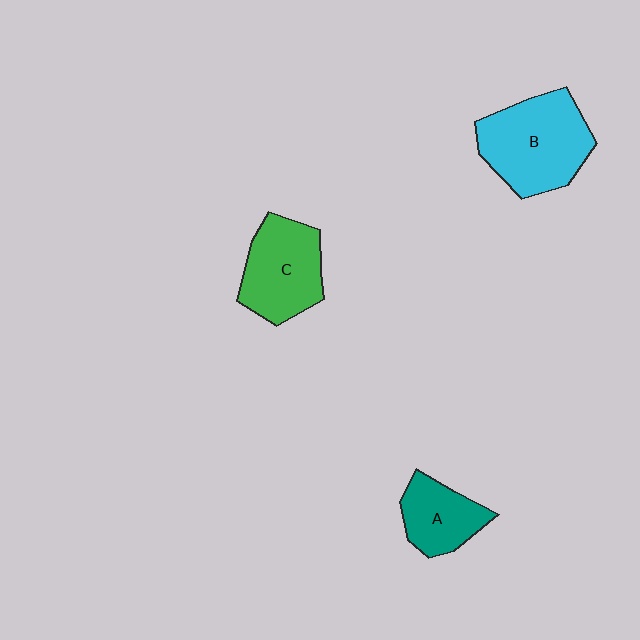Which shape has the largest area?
Shape B (cyan).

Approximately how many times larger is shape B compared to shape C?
Approximately 1.3 times.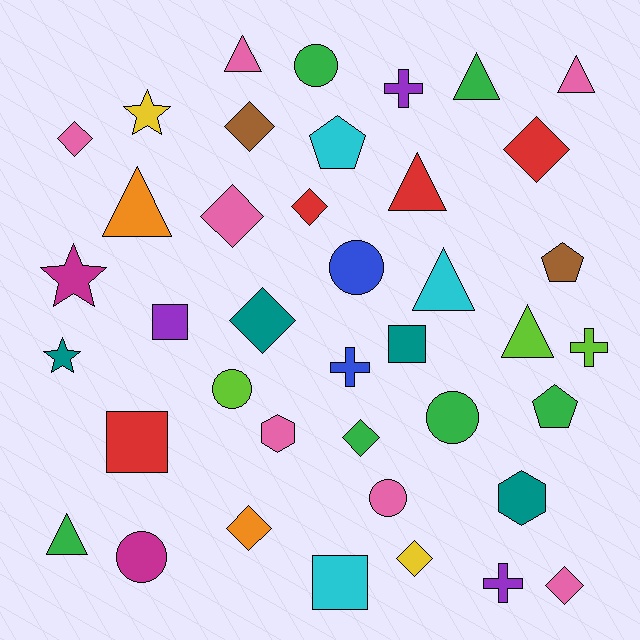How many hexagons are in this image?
There are 2 hexagons.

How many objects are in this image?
There are 40 objects.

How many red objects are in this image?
There are 4 red objects.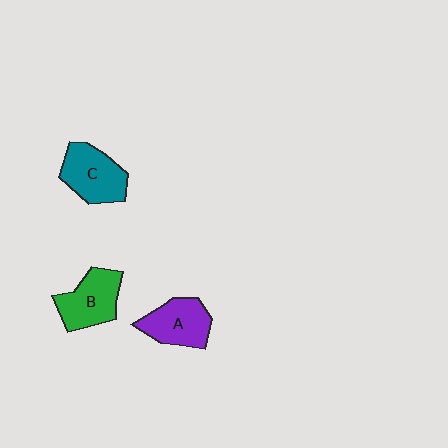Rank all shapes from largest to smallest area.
From largest to smallest: C (teal), B (green), A (purple).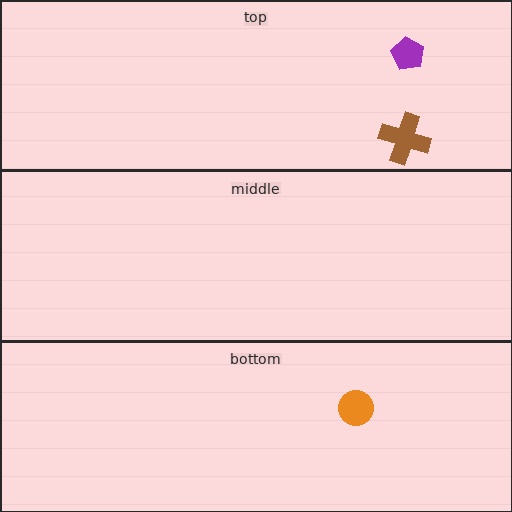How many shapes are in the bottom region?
1.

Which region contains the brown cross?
The top region.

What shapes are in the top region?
The purple pentagon, the brown cross.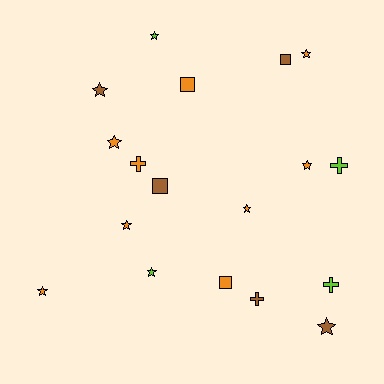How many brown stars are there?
There are 2 brown stars.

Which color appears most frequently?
Orange, with 9 objects.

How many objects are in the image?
There are 18 objects.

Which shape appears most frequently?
Star, with 10 objects.